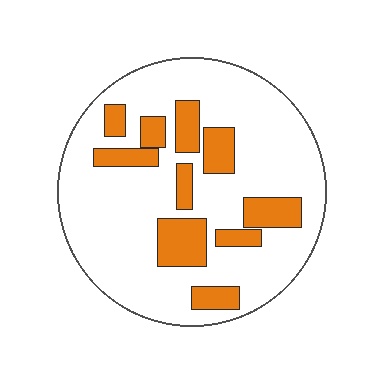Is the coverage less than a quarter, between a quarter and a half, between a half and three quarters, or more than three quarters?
Less than a quarter.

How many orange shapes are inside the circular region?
10.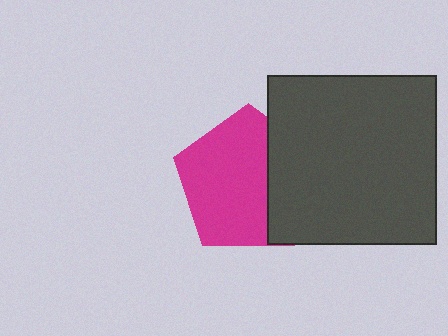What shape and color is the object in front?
The object in front is a dark gray square.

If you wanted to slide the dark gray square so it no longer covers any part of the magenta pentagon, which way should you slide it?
Slide it right — that is the most direct way to separate the two shapes.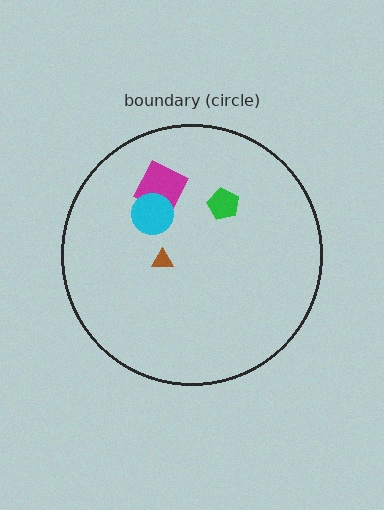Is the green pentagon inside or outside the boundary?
Inside.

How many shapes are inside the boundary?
4 inside, 0 outside.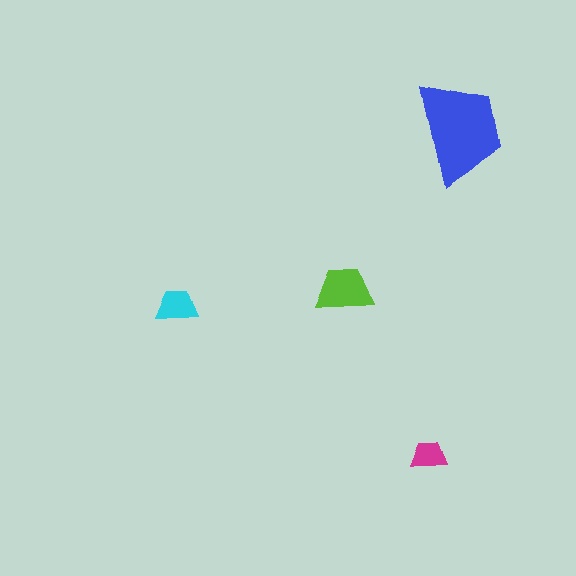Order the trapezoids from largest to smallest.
the blue one, the lime one, the cyan one, the magenta one.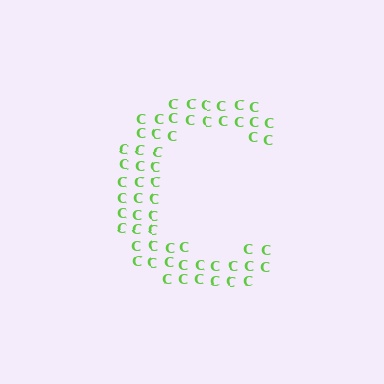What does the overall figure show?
The overall figure shows the letter C.